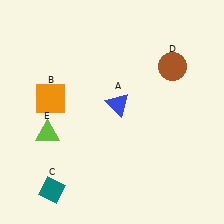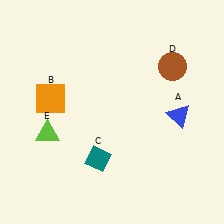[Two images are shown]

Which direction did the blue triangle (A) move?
The blue triangle (A) moved right.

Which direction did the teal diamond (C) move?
The teal diamond (C) moved right.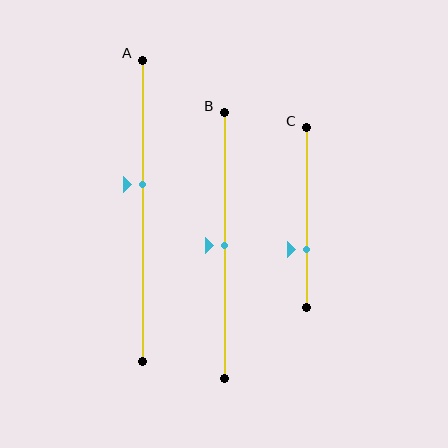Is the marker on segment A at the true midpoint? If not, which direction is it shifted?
No, the marker on segment A is shifted upward by about 9% of the segment length.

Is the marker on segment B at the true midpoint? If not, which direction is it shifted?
Yes, the marker on segment B is at the true midpoint.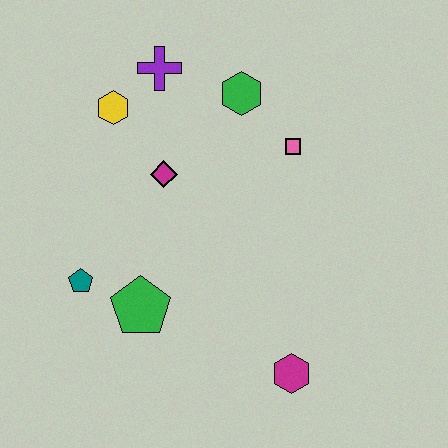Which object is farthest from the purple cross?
The magenta hexagon is farthest from the purple cross.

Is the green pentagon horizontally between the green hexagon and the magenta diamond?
No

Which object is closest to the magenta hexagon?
The green pentagon is closest to the magenta hexagon.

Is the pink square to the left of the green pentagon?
No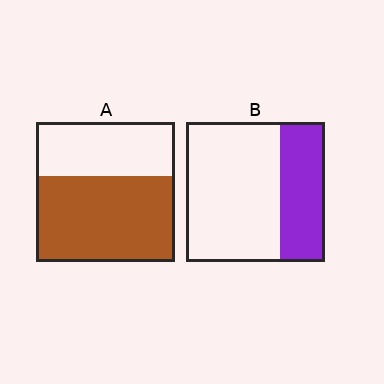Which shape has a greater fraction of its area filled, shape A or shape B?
Shape A.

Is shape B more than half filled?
No.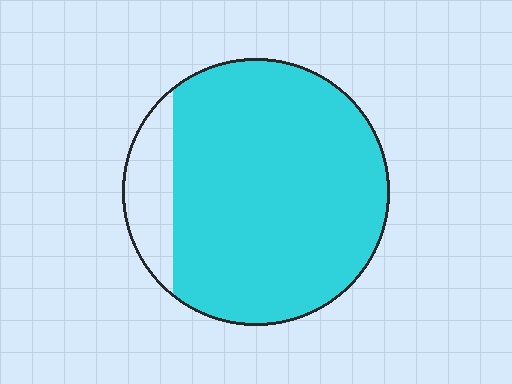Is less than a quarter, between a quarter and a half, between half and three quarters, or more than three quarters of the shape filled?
More than three quarters.